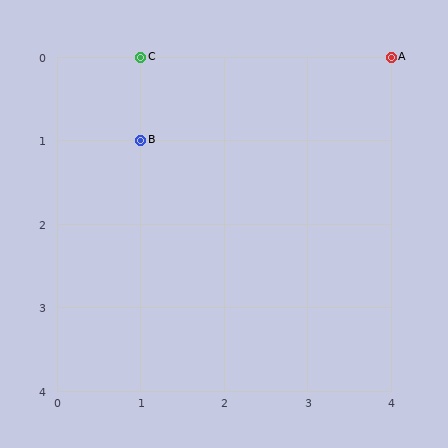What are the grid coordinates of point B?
Point B is at grid coordinates (1, 1).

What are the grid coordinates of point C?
Point C is at grid coordinates (1, 0).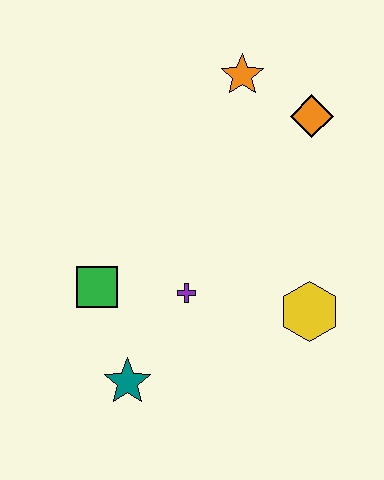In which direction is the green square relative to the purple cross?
The green square is to the left of the purple cross.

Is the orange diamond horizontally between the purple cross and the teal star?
No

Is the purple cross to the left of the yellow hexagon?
Yes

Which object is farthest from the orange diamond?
The teal star is farthest from the orange diamond.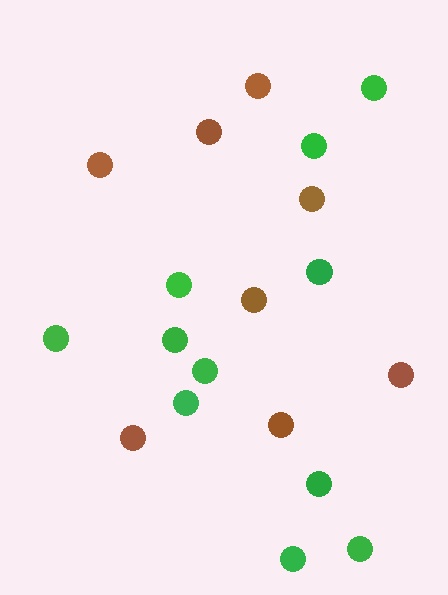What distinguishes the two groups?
There are 2 groups: one group of brown circles (8) and one group of green circles (11).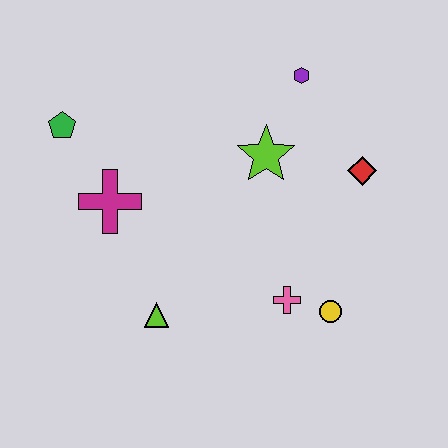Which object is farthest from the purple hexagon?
The lime triangle is farthest from the purple hexagon.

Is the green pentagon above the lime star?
Yes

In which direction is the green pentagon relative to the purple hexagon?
The green pentagon is to the left of the purple hexagon.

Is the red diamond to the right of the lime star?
Yes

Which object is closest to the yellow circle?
The pink cross is closest to the yellow circle.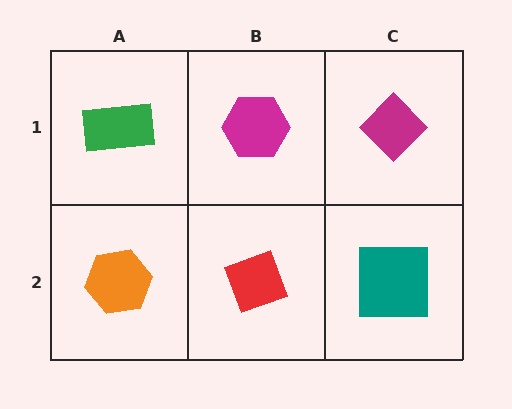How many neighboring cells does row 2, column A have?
2.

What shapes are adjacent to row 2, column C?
A magenta diamond (row 1, column C), a red diamond (row 2, column B).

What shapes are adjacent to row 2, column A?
A green rectangle (row 1, column A), a red diamond (row 2, column B).